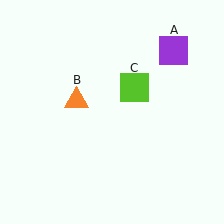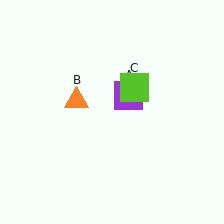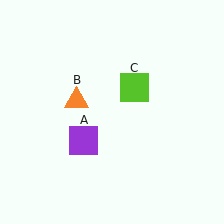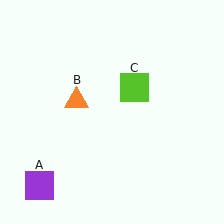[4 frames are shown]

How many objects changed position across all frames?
1 object changed position: purple square (object A).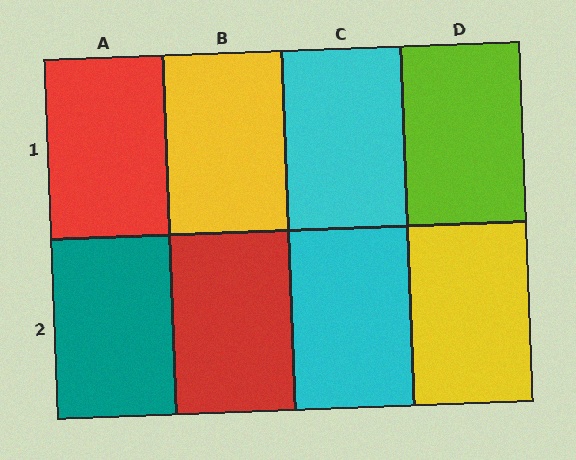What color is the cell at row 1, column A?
Red.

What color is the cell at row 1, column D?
Lime.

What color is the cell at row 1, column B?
Yellow.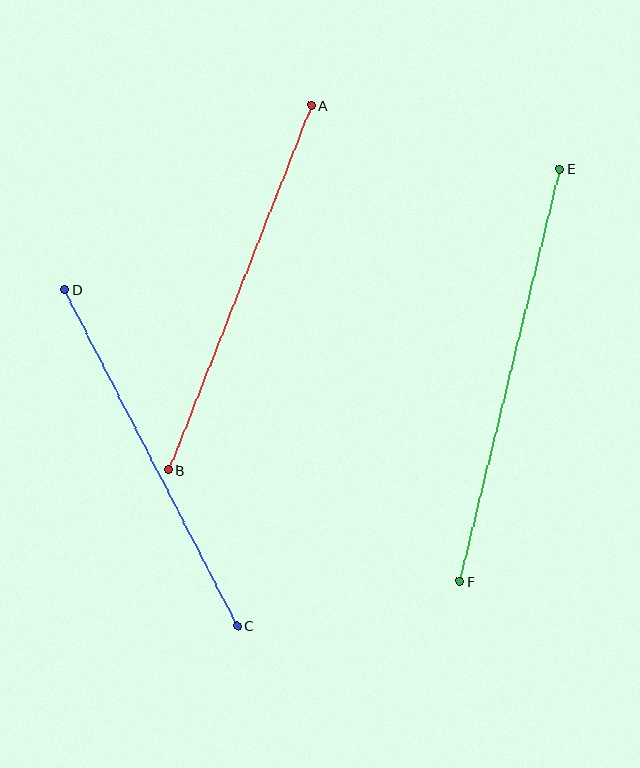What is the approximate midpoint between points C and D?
The midpoint is at approximately (151, 458) pixels.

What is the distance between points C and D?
The distance is approximately 378 pixels.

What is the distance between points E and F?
The distance is approximately 425 pixels.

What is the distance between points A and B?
The distance is approximately 392 pixels.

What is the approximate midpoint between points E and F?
The midpoint is at approximately (510, 375) pixels.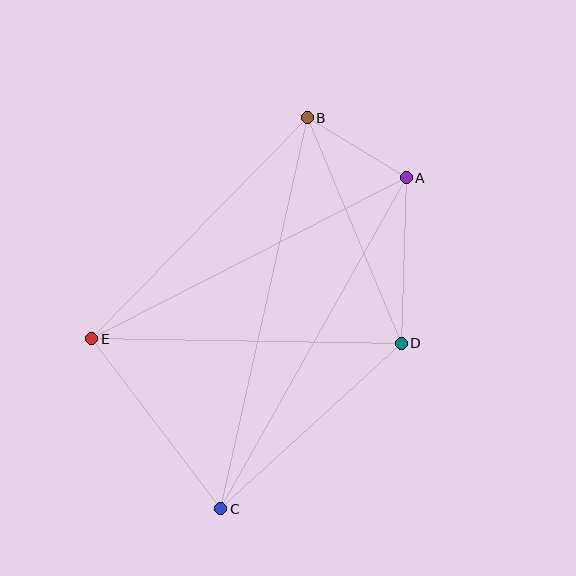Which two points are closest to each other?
Points A and B are closest to each other.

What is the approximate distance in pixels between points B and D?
The distance between B and D is approximately 244 pixels.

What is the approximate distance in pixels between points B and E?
The distance between B and E is approximately 308 pixels.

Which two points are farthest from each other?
Points B and C are farthest from each other.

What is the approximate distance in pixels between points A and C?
The distance between A and C is approximately 379 pixels.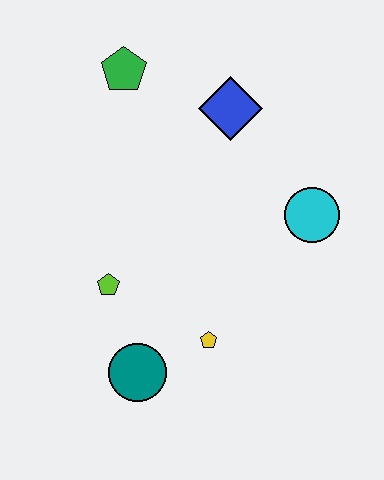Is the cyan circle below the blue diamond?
Yes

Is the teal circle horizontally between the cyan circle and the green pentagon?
Yes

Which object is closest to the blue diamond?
The green pentagon is closest to the blue diamond.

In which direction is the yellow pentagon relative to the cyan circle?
The yellow pentagon is below the cyan circle.